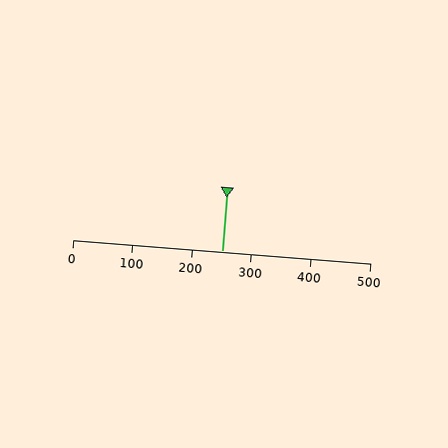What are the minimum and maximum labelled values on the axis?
The axis runs from 0 to 500.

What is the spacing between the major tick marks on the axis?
The major ticks are spaced 100 apart.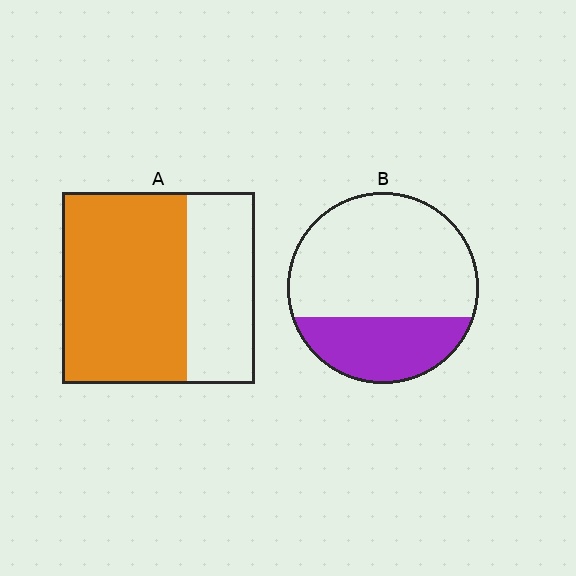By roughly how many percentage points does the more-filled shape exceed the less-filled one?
By roughly 35 percentage points (A over B).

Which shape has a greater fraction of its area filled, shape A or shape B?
Shape A.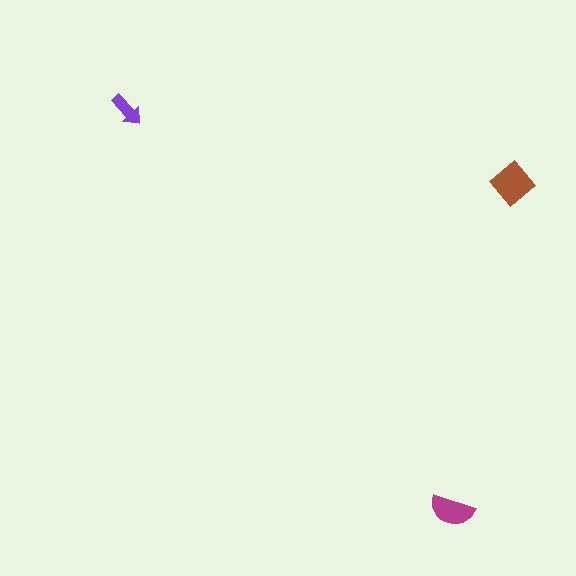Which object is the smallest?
The purple arrow.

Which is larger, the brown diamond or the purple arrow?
The brown diamond.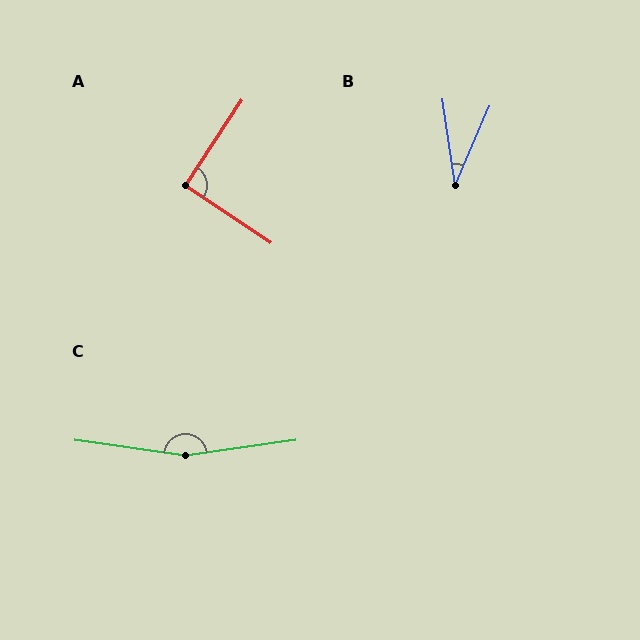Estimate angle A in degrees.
Approximately 91 degrees.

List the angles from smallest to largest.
B (31°), A (91°), C (164°).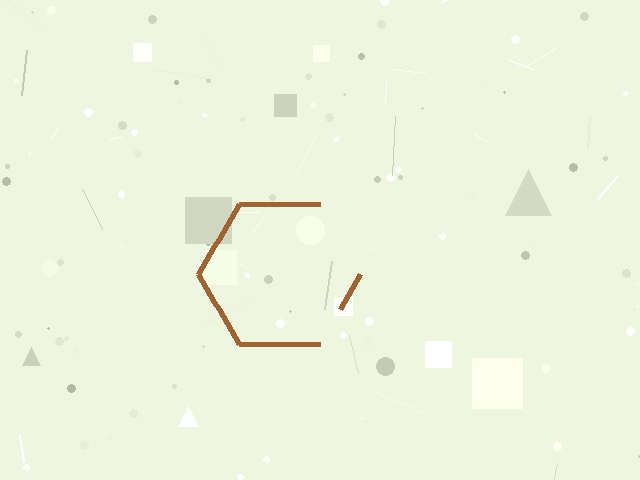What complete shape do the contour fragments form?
The contour fragments form a hexagon.